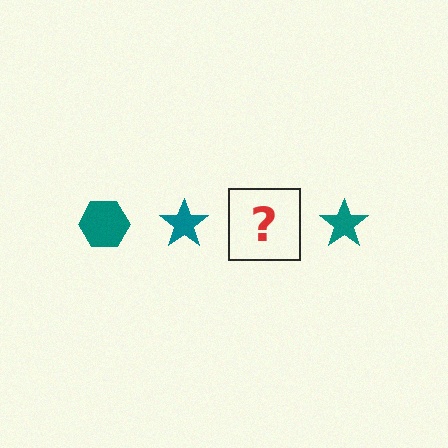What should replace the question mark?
The question mark should be replaced with a teal hexagon.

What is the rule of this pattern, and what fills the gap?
The rule is that the pattern cycles through hexagon, star shapes in teal. The gap should be filled with a teal hexagon.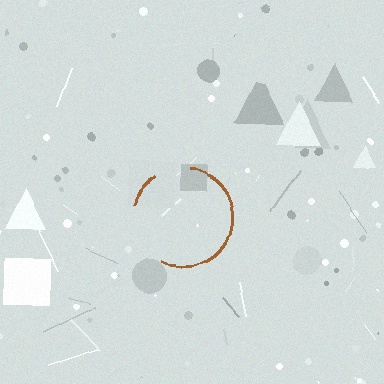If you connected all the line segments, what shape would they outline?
They would outline a circle.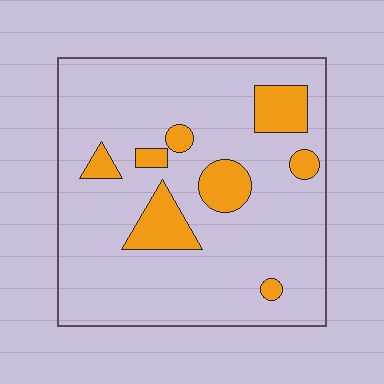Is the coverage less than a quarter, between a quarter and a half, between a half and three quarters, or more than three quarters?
Less than a quarter.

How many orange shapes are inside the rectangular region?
8.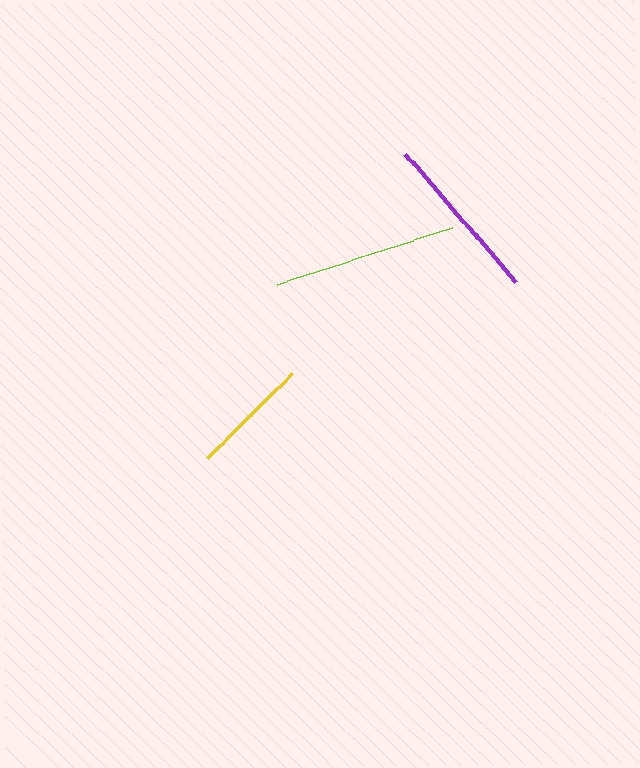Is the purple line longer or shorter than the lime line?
The lime line is longer than the purple line.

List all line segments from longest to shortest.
From longest to shortest: lime, purple, yellow.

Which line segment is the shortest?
The yellow line is the shortest at approximately 120 pixels.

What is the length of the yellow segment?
The yellow segment is approximately 120 pixels long.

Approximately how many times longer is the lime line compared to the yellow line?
The lime line is approximately 1.5 times the length of the yellow line.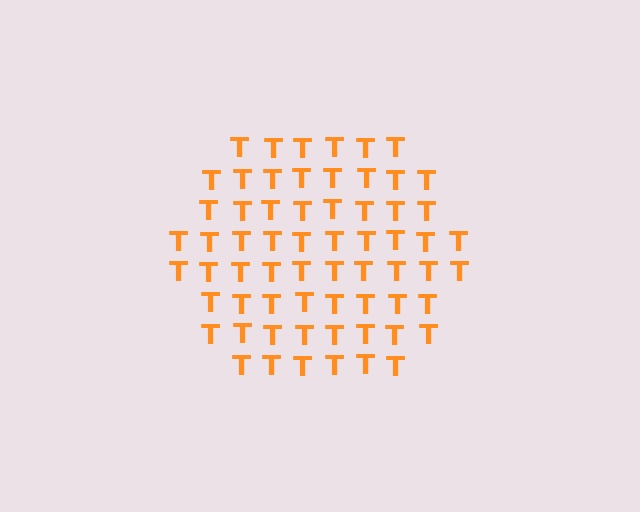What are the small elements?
The small elements are letter T's.